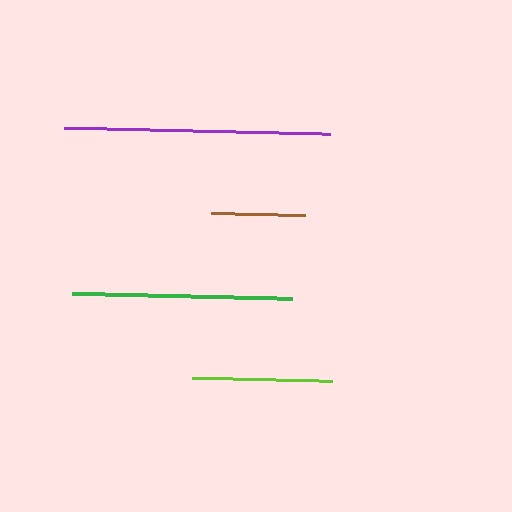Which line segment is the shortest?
The brown line is the shortest at approximately 94 pixels.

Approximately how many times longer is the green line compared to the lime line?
The green line is approximately 1.6 times the length of the lime line.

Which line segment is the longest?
The purple line is the longest at approximately 266 pixels.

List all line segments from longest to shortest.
From longest to shortest: purple, green, lime, brown.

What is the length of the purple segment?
The purple segment is approximately 266 pixels long.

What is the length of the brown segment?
The brown segment is approximately 94 pixels long.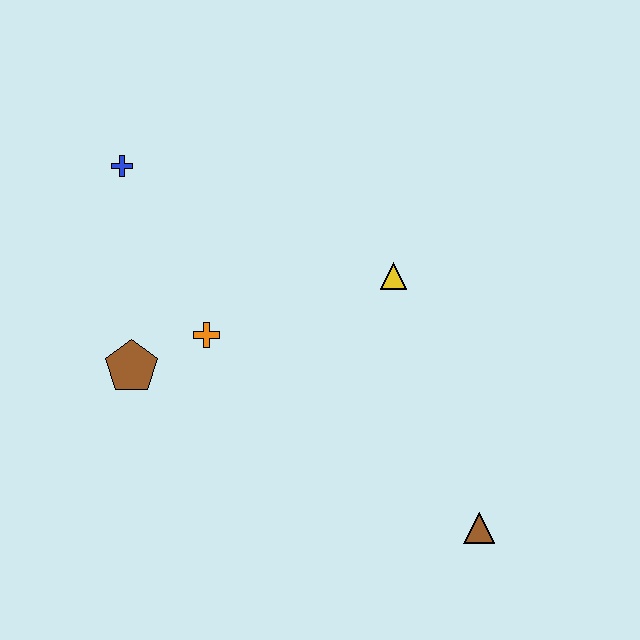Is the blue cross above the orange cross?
Yes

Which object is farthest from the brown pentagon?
The brown triangle is farthest from the brown pentagon.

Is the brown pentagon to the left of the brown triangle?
Yes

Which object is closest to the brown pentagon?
The orange cross is closest to the brown pentagon.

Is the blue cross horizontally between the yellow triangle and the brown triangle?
No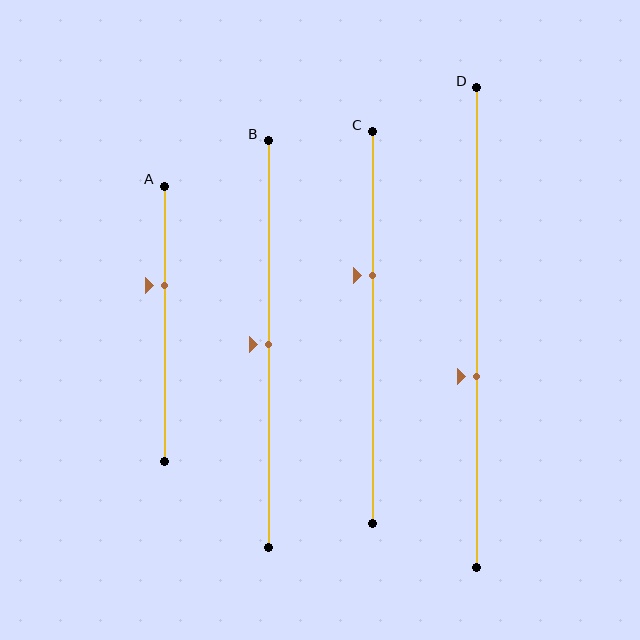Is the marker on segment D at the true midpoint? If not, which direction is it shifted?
No, the marker on segment D is shifted downward by about 10% of the segment length.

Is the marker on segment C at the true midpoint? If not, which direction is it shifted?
No, the marker on segment C is shifted upward by about 13% of the segment length.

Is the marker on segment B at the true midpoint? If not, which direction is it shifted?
Yes, the marker on segment B is at the true midpoint.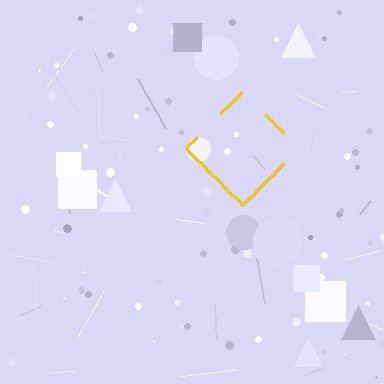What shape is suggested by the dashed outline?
The dashed outline suggests a diamond.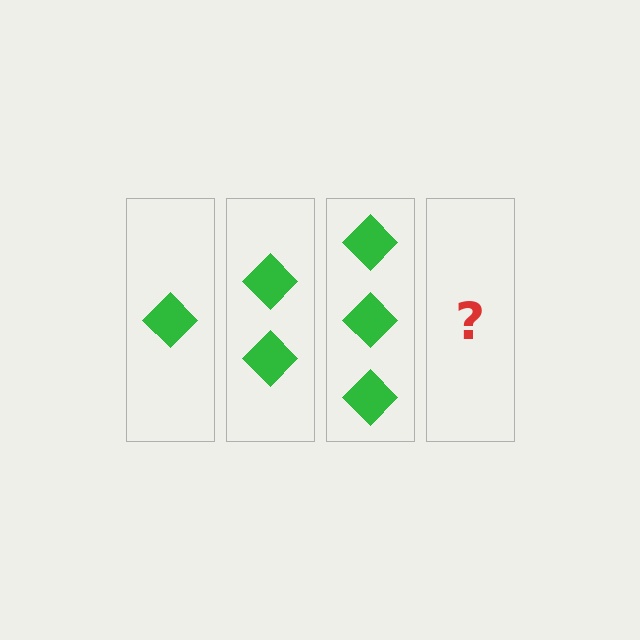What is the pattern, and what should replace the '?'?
The pattern is that each step adds one more diamond. The '?' should be 4 diamonds.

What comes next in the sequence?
The next element should be 4 diamonds.